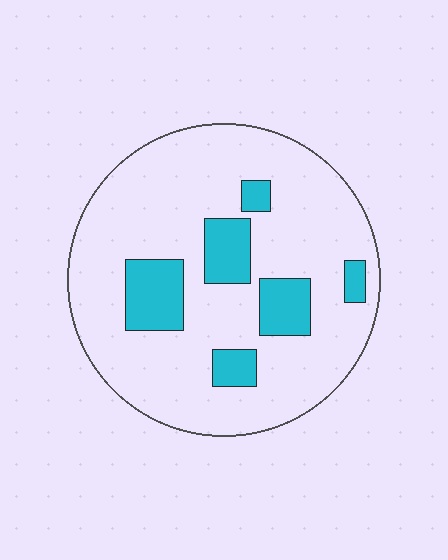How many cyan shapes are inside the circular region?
6.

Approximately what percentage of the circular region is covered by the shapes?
Approximately 20%.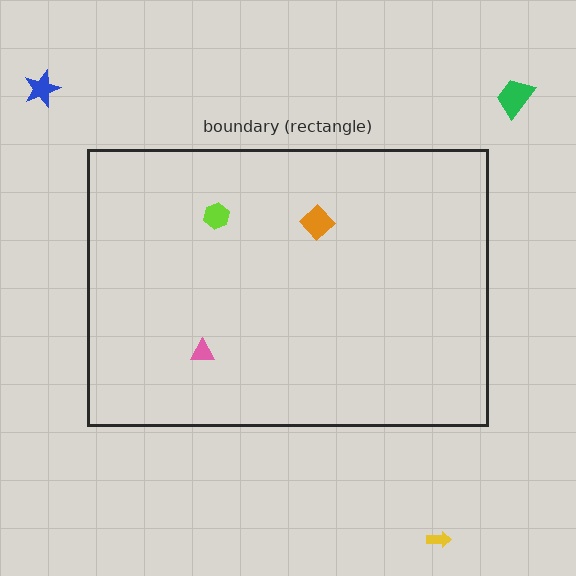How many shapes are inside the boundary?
3 inside, 3 outside.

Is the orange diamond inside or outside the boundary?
Inside.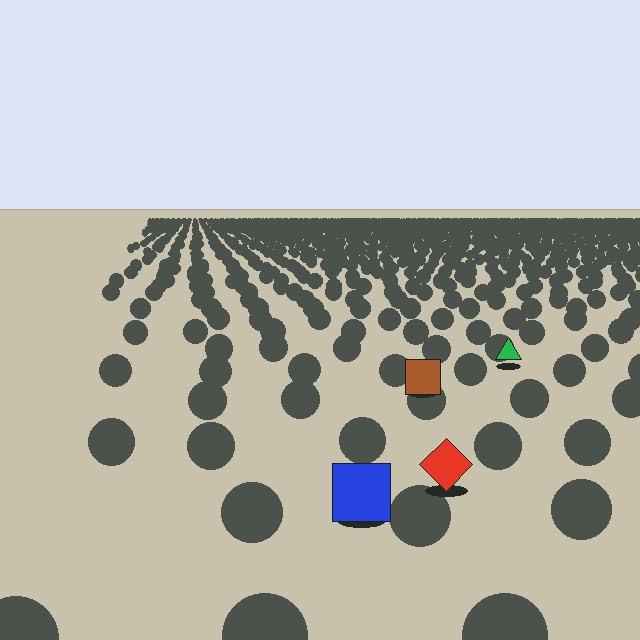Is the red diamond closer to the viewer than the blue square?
No. The blue square is closer — you can tell from the texture gradient: the ground texture is coarser near it.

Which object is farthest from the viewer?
The green triangle is farthest from the viewer. It appears smaller and the ground texture around it is denser.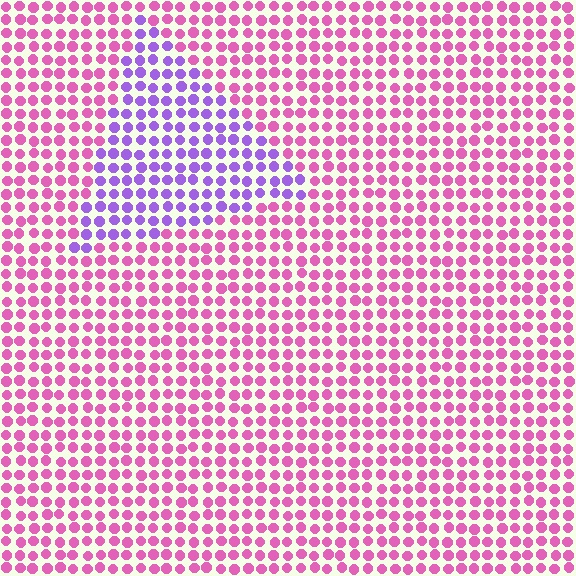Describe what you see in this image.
The image is filled with small pink elements in a uniform arrangement. A triangle-shaped region is visible where the elements are tinted to a slightly different hue, forming a subtle color boundary.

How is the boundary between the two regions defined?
The boundary is defined purely by a slight shift in hue (about 50 degrees). Spacing, size, and orientation are identical on both sides.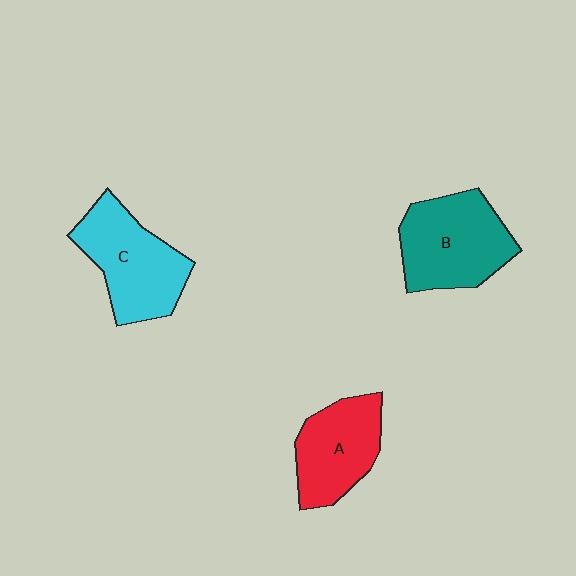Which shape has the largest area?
Shape B (teal).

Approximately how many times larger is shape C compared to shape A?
Approximately 1.2 times.